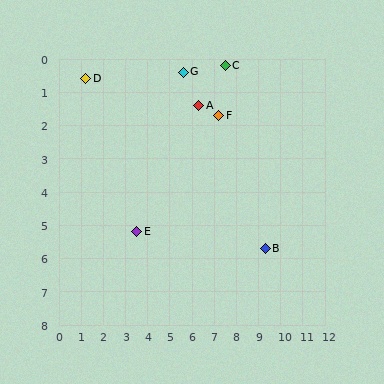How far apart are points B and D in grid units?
Points B and D are about 9.6 grid units apart.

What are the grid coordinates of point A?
Point A is at approximately (6.3, 1.4).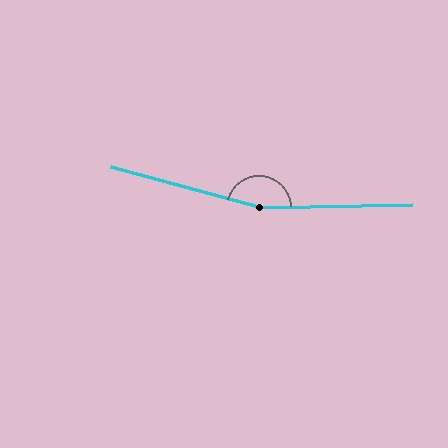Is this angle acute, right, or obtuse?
It is obtuse.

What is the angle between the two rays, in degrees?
Approximately 164 degrees.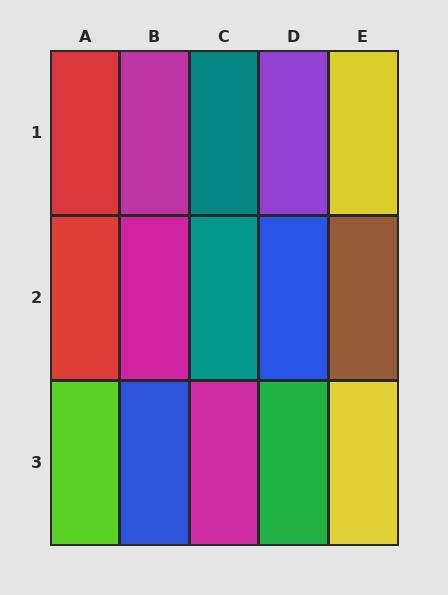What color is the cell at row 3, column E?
Yellow.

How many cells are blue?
2 cells are blue.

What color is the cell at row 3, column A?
Lime.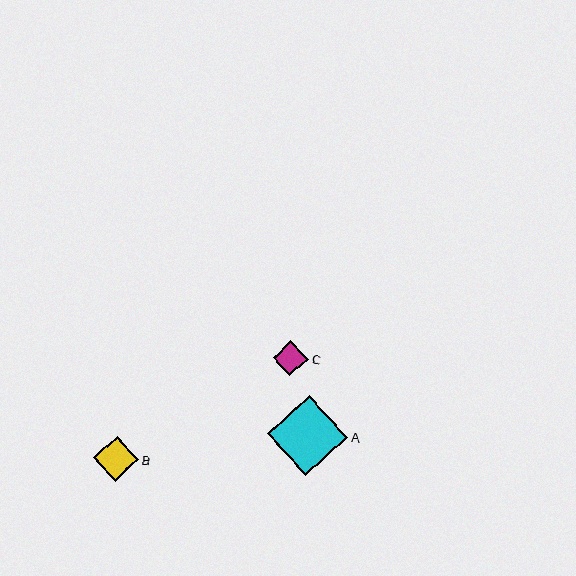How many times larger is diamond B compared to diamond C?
Diamond B is approximately 1.3 times the size of diamond C.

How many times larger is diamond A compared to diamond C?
Diamond A is approximately 2.3 times the size of diamond C.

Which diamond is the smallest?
Diamond C is the smallest with a size of approximately 35 pixels.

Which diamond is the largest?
Diamond A is the largest with a size of approximately 80 pixels.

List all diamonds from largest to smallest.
From largest to smallest: A, B, C.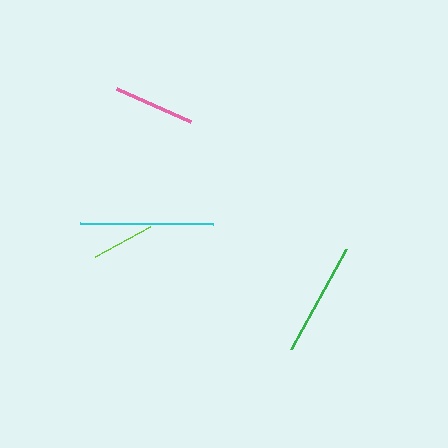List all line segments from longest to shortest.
From longest to shortest: cyan, green, pink, lime.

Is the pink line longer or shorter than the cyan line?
The cyan line is longer than the pink line.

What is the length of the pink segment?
The pink segment is approximately 81 pixels long.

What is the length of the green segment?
The green segment is approximately 114 pixels long.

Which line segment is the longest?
The cyan line is the longest at approximately 134 pixels.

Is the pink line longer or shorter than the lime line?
The pink line is longer than the lime line.